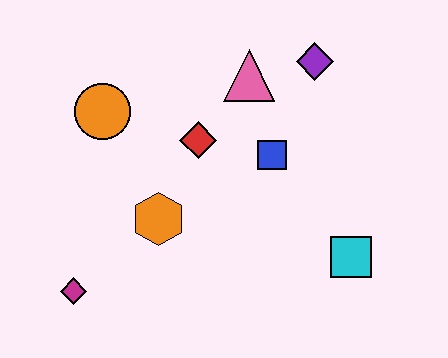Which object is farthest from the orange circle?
The cyan square is farthest from the orange circle.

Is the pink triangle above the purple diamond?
No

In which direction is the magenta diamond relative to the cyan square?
The magenta diamond is to the left of the cyan square.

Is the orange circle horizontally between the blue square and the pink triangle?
No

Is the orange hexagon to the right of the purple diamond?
No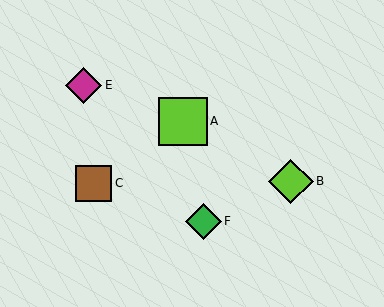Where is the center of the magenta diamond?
The center of the magenta diamond is at (84, 85).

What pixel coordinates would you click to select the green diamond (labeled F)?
Click at (203, 221) to select the green diamond F.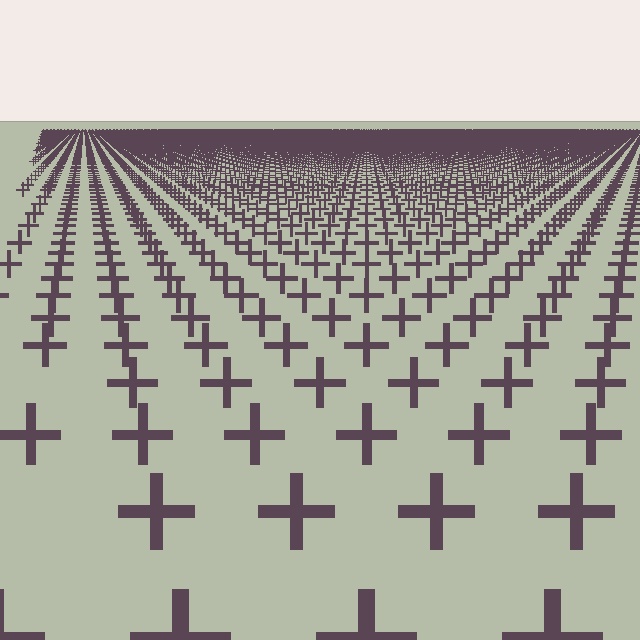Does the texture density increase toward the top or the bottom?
Density increases toward the top.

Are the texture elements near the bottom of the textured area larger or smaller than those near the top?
Larger. Near the bottom, elements are closer to the viewer and appear at a bigger on-screen size.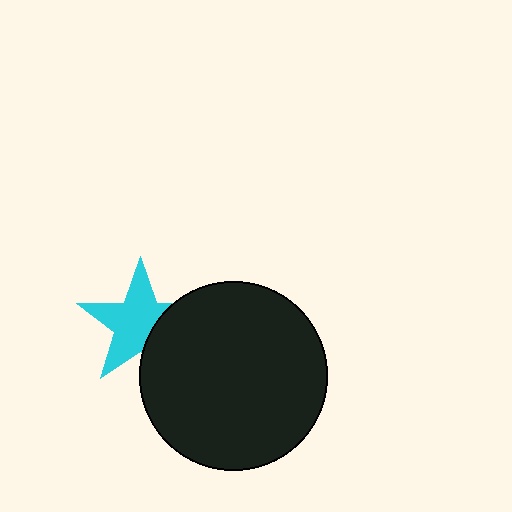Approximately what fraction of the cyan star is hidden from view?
Roughly 31% of the cyan star is hidden behind the black circle.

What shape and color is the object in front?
The object in front is a black circle.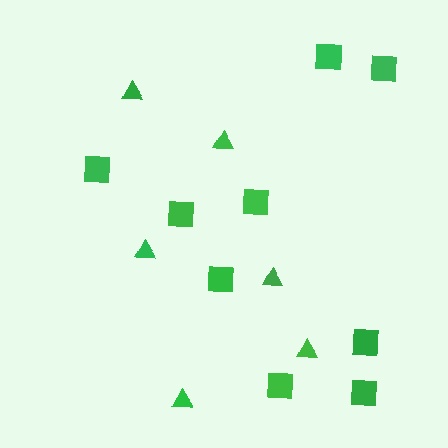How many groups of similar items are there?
There are 2 groups: one group of triangles (6) and one group of squares (9).